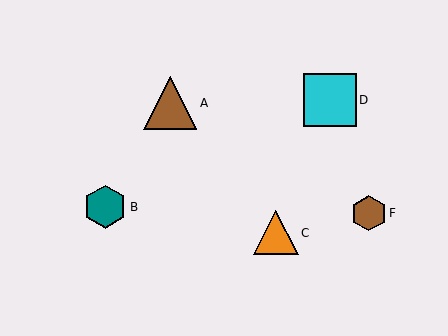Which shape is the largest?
The brown triangle (labeled A) is the largest.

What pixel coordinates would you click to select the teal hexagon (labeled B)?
Click at (105, 207) to select the teal hexagon B.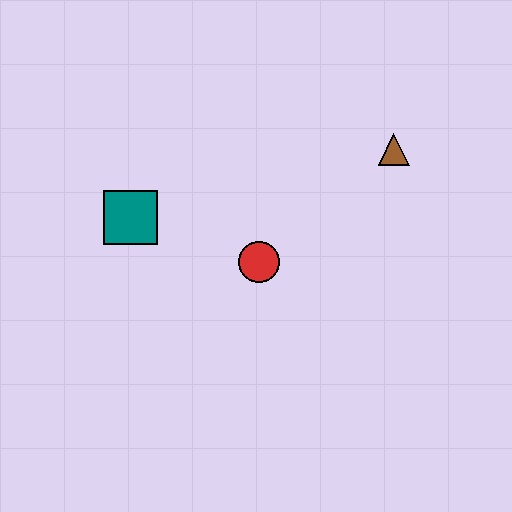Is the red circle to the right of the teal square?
Yes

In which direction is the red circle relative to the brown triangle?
The red circle is to the left of the brown triangle.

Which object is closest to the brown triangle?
The red circle is closest to the brown triangle.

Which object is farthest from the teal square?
The brown triangle is farthest from the teal square.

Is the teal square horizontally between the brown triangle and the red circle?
No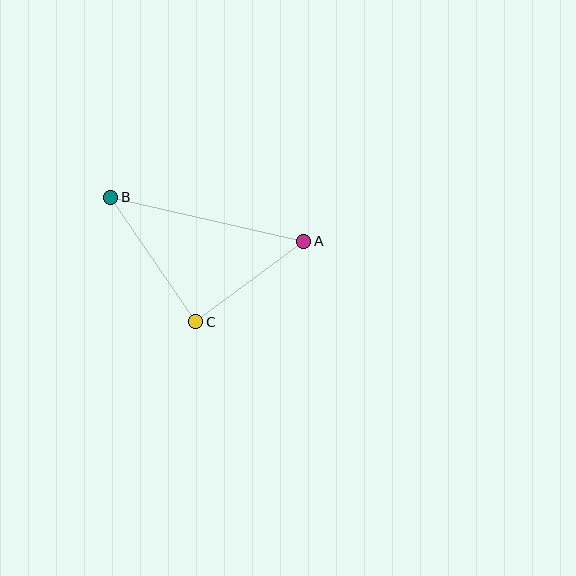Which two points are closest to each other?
Points A and C are closest to each other.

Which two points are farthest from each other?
Points A and B are farthest from each other.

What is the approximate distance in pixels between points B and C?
The distance between B and C is approximately 151 pixels.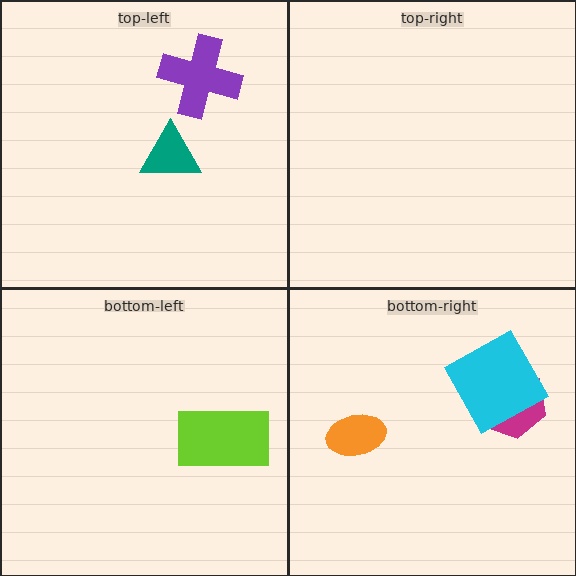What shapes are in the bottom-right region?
The magenta hexagon, the orange ellipse, the cyan square.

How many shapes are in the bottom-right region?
3.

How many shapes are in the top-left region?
2.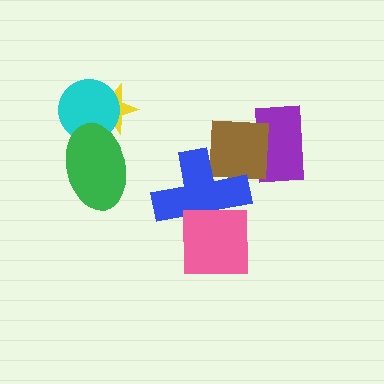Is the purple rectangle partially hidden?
Yes, it is partially covered by another shape.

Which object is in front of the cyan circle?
The green ellipse is in front of the cyan circle.